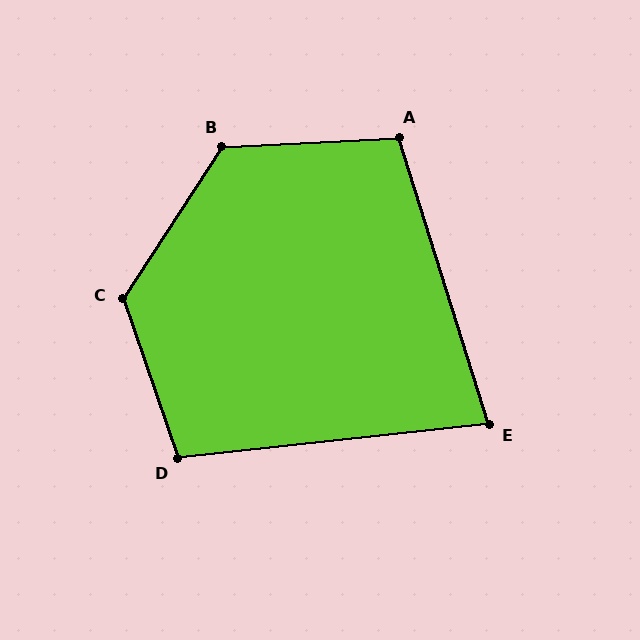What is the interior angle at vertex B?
Approximately 126 degrees (obtuse).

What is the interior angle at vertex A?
Approximately 104 degrees (obtuse).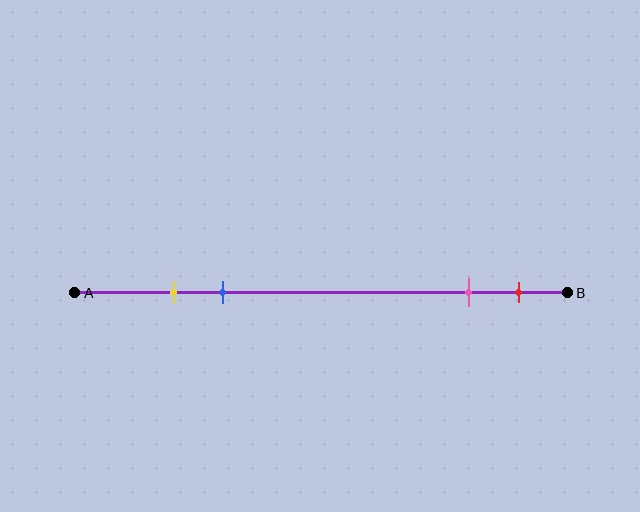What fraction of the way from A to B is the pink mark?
The pink mark is approximately 80% (0.8) of the way from A to B.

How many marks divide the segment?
There are 4 marks dividing the segment.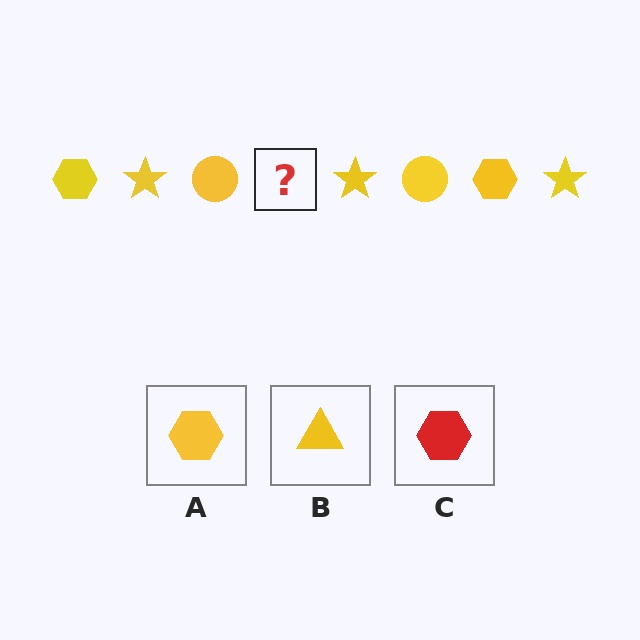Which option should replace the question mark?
Option A.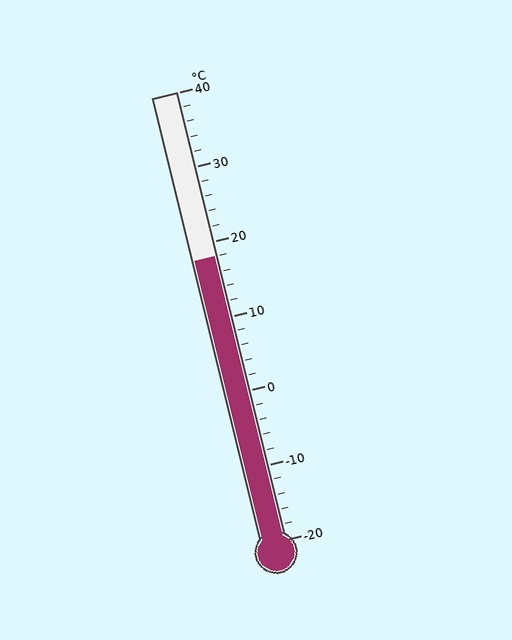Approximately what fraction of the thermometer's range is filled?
The thermometer is filled to approximately 65% of its range.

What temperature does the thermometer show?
The thermometer shows approximately 18°C.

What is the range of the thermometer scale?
The thermometer scale ranges from -20°C to 40°C.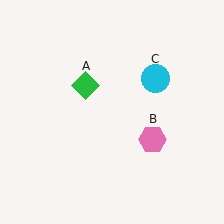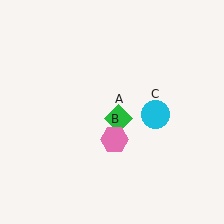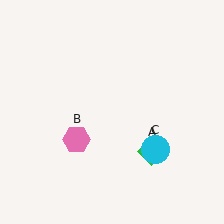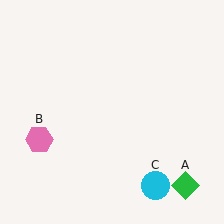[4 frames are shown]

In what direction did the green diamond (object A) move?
The green diamond (object A) moved down and to the right.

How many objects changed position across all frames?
3 objects changed position: green diamond (object A), pink hexagon (object B), cyan circle (object C).